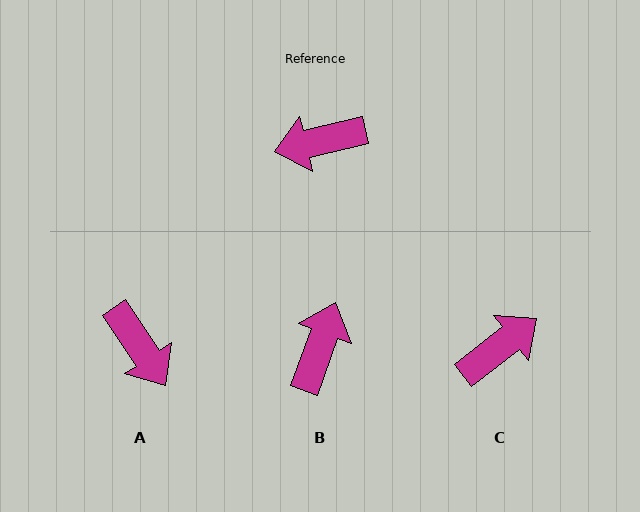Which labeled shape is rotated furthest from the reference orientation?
C, about 156 degrees away.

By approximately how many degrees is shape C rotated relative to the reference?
Approximately 156 degrees clockwise.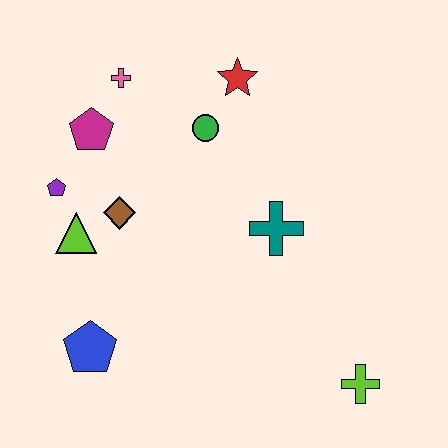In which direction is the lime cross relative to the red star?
The lime cross is below the red star.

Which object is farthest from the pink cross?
The lime cross is farthest from the pink cross.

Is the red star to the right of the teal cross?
No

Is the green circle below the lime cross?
No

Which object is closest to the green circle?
The red star is closest to the green circle.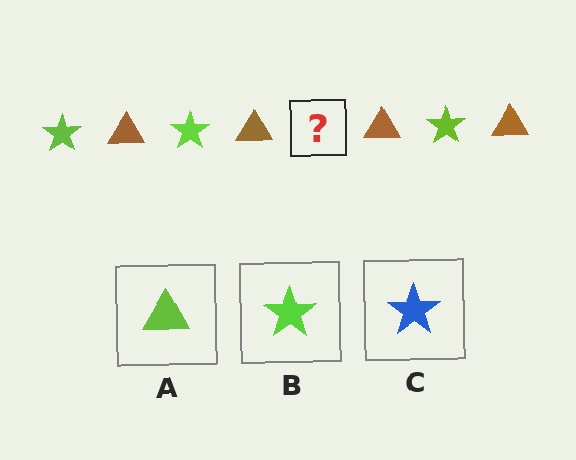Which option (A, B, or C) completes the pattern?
B.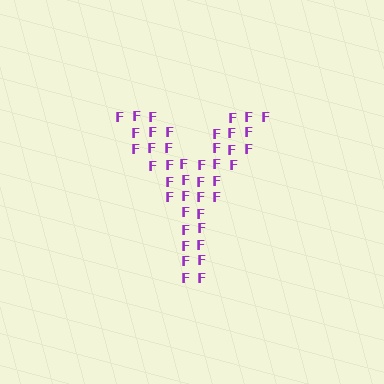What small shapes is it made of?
It is made of small letter F's.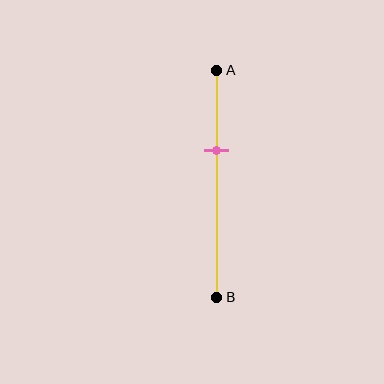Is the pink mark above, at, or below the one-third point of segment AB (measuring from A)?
The pink mark is approximately at the one-third point of segment AB.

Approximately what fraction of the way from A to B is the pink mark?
The pink mark is approximately 35% of the way from A to B.